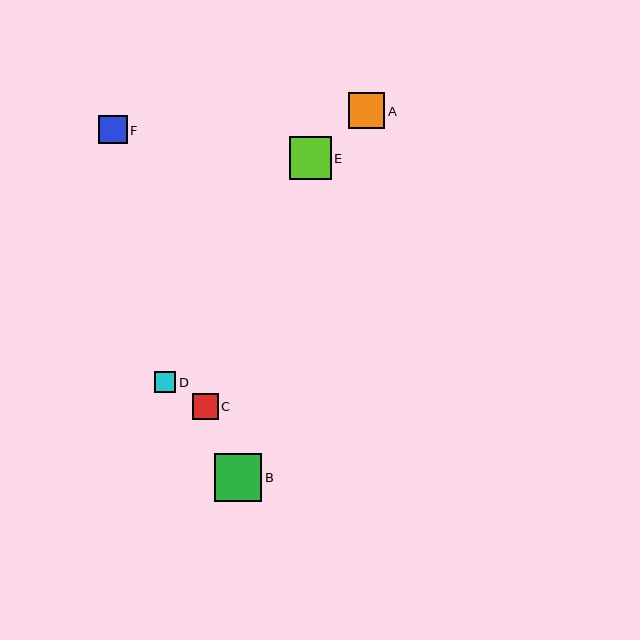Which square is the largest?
Square B is the largest with a size of approximately 47 pixels.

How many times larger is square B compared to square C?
Square B is approximately 1.8 times the size of square C.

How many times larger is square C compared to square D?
Square C is approximately 1.2 times the size of square D.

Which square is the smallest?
Square D is the smallest with a size of approximately 21 pixels.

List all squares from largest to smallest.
From largest to smallest: B, E, A, F, C, D.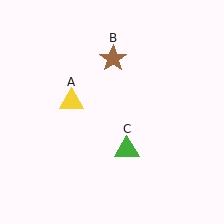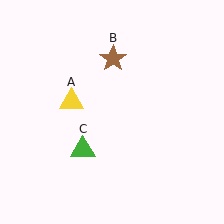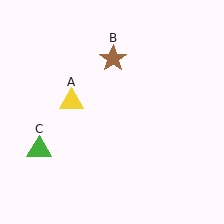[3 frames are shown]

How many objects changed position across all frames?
1 object changed position: green triangle (object C).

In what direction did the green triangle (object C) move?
The green triangle (object C) moved left.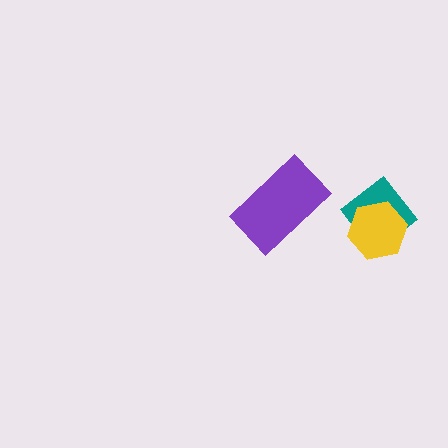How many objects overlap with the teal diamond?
1 object overlaps with the teal diamond.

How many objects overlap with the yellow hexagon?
1 object overlaps with the yellow hexagon.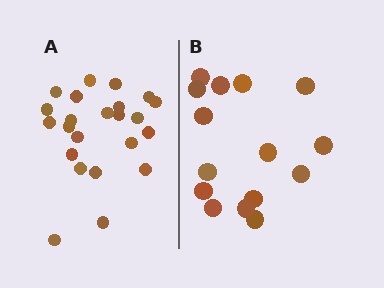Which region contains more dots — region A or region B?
Region A (the left region) has more dots.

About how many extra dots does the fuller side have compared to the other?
Region A has roughly 8 or so more dots than region B.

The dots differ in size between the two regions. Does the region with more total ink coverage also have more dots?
No. Region B has more total ink coverage because its dots are larger, but region A actually contains more individual dots. Total area can be misleading — the number of items is what matters here.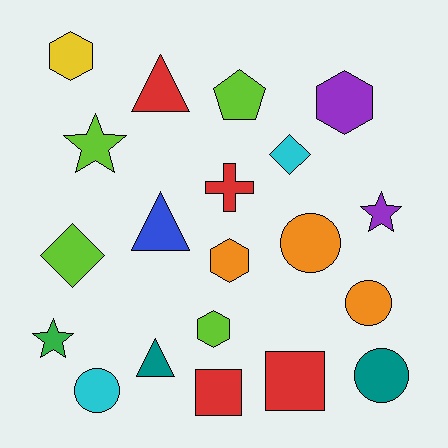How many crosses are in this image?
There is 1 cross.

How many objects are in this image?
There are 20 objects.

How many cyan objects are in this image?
There are 2 cyan objects.